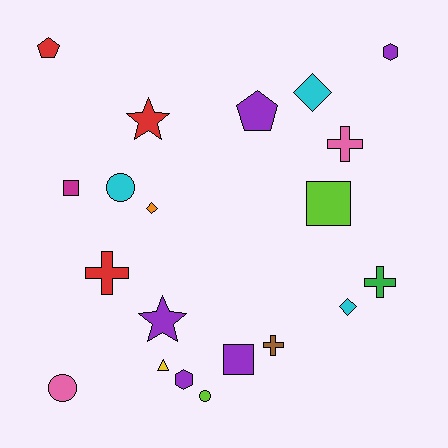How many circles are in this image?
There are 3 circles.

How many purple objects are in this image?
There are 5 purple objects.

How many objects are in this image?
There are 20 objects.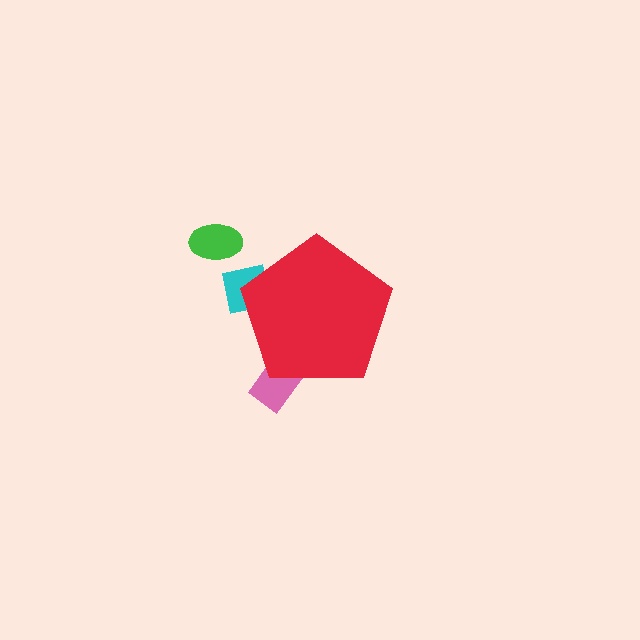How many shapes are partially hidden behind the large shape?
2 shapes are partially hidden.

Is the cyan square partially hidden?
Yes, the cyan square is partially hidden behind the red pentagon.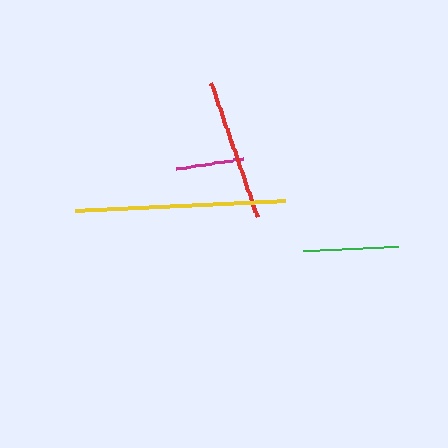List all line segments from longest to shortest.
From longest to shortest: yellow, red, green, magenta.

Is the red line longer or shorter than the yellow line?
The yellow line is longer than the red line.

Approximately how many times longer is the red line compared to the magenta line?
The red line is approximately 2.1 times the length of the magenta line.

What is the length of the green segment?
The green segment is approximately 95 pixels long.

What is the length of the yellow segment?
The yellow segment is approximately 210 pixels long.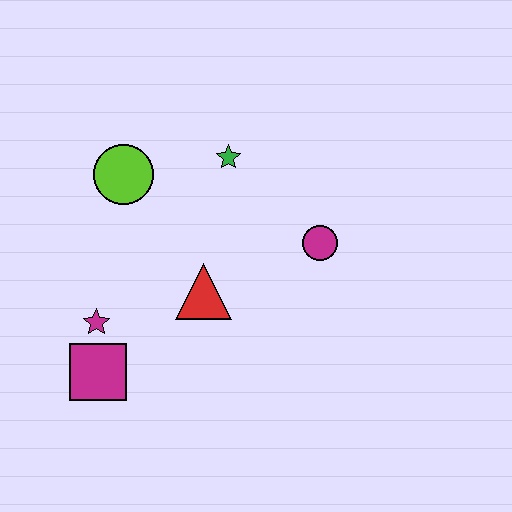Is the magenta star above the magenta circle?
No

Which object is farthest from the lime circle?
The magenta circle is farthest from the lime circle.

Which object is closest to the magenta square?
The magenta star is closest to the magenta square.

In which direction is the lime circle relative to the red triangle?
The lime circle is above the red triangle.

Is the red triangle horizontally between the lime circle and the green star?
Yes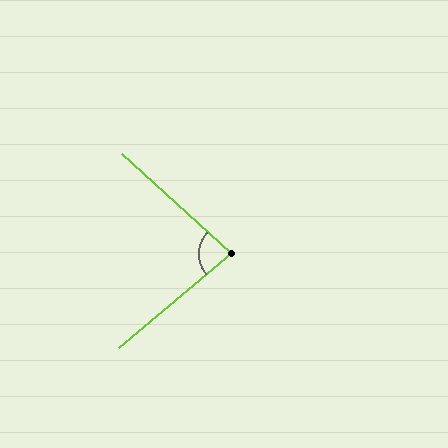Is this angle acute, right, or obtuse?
It is acute.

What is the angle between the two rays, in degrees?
Approximately 82 degrees.